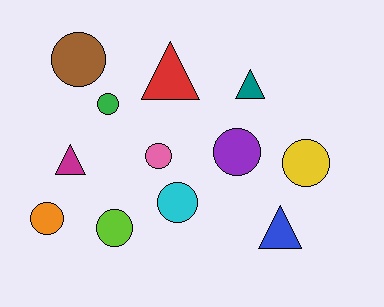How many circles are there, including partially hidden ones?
There are 8 circles.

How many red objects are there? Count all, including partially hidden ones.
There is 1 red object.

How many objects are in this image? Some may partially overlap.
There are 12 objects.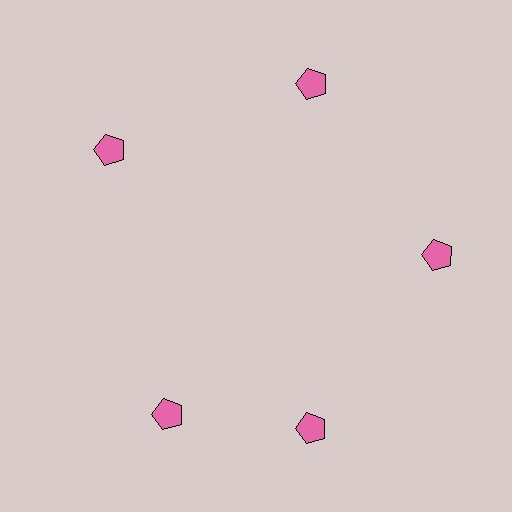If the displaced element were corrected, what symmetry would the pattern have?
It would have 5-fold rotational symmetry — the pattern would map onto itself every 72 degrees.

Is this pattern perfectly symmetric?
No. The 5 pink pentagons are arranged in a ring, but one element near the 8 o'clock position is rotated out of alignment along the ring, breaking the 5-fold rotational symmetry.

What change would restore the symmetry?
The symmetry would be restored by rotating it back into even spacing with its neighbors so that all 5 pentagons sit at equal angles and equal distance from the center.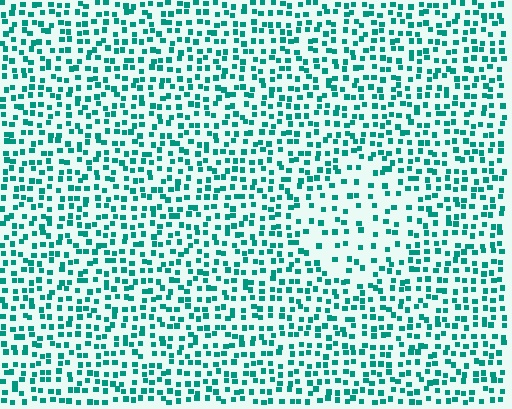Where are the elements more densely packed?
The elements are more densely packed outside the diamond boundary.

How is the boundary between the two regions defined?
The boundary is defined by a change in element density (approximately 1.9x ratio). All elements are the same color, size, and shape.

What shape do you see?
I see a diamond.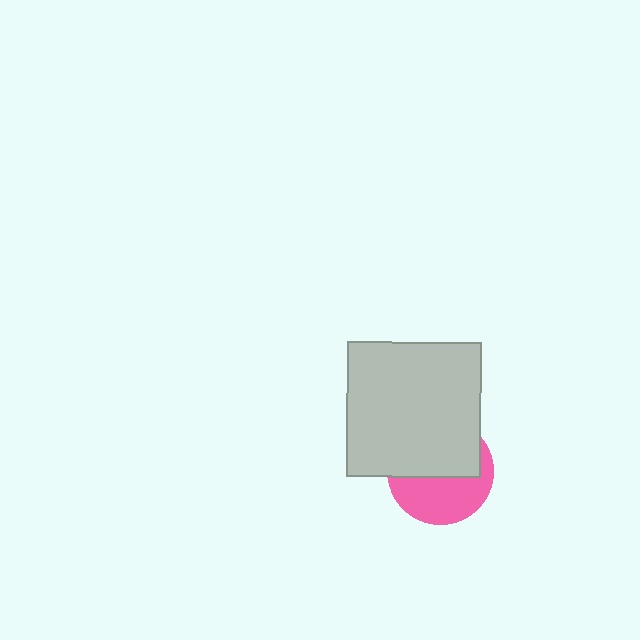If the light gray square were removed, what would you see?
You would see the complete pink circle.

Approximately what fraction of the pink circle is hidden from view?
Roughly 54% of the pink circle is hidden behind the light gray square.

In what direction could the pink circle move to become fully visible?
The pink circle could move down. That would shift it out from behind the light gray square entirely.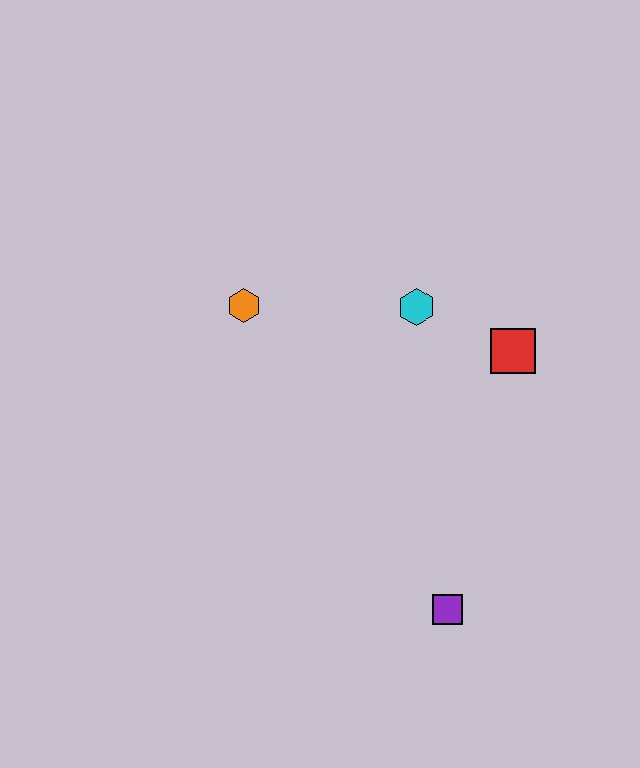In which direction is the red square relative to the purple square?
The red square is above the purple square.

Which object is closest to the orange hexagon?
The cyan hexagon is closest to the orange hexagon.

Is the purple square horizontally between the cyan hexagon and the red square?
Yes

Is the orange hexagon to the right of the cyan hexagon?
No